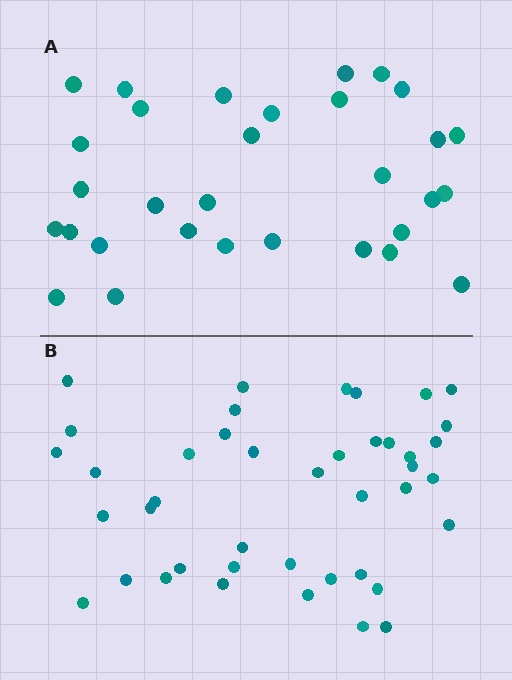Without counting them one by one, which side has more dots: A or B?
Region B (the bottom region) has more dots.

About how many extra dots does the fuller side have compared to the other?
Region B has roughly 12 or so more dots than region A.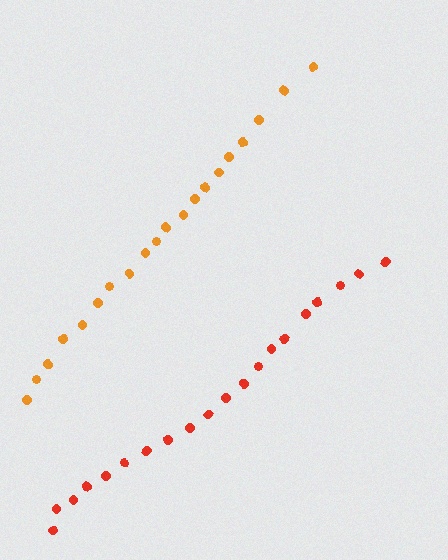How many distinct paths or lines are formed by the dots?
There are 2 distinct paths.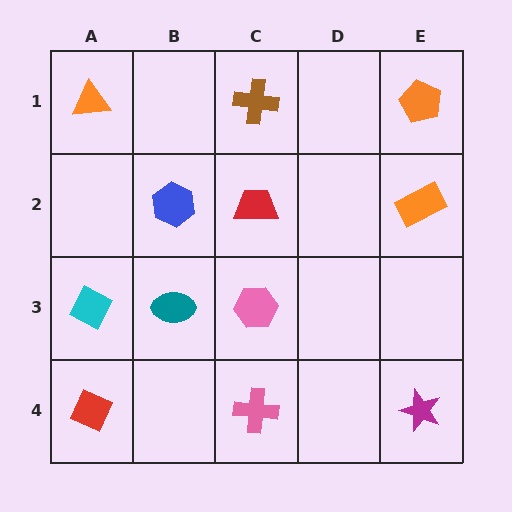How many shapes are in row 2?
3 shapes.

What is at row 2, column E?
An orange rectangle.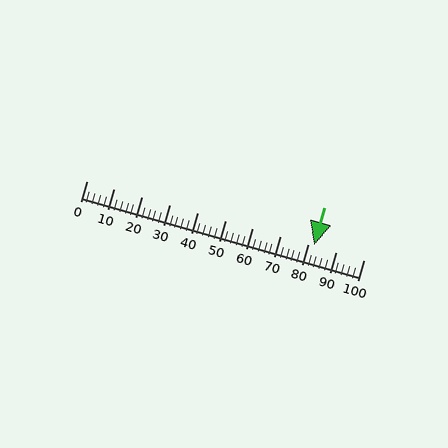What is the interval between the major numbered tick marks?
The major tick marks are spaced 10 units apart.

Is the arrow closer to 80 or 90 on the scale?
The arrow is closer to 80.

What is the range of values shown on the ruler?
The ruler shows values from 0 to 100.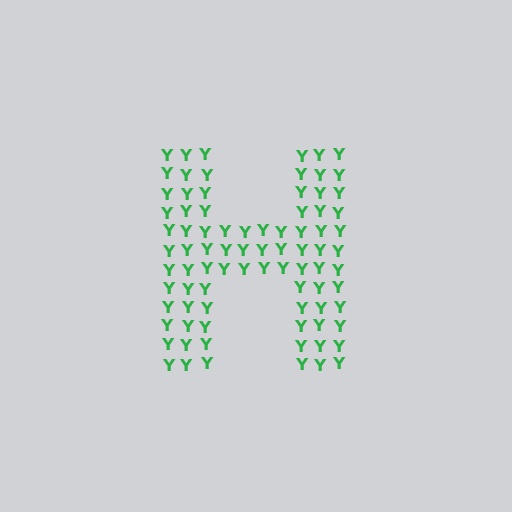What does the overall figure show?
The overall figure shows the letter H.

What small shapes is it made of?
It is made of small letter Y's.